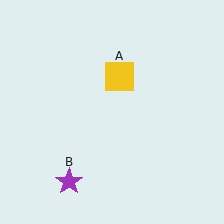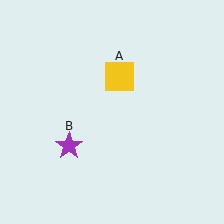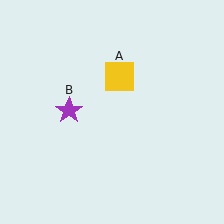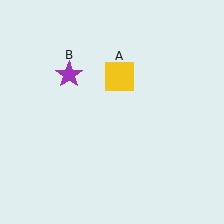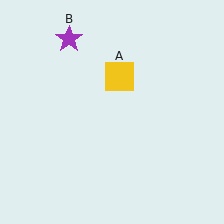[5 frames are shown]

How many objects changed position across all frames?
1 object changed position: purple star (object B).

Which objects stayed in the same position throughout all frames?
Yellow square (object A) remained stationary.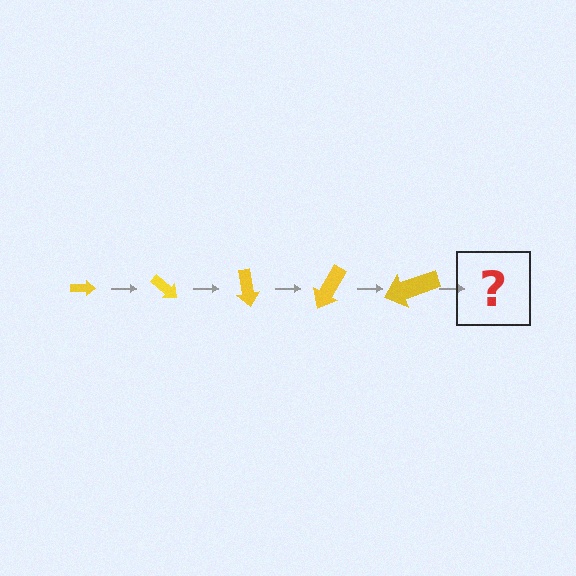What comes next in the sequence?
The next element should be an arrow, larger than the previous one and rotated 200 degrees from the start.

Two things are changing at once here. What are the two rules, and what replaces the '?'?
The two rules are that the arrow grows larger each step and it rotates 40 degrees each step. The '?' should be an arrow, larger than the previous one and rotated 200 degrees from the start.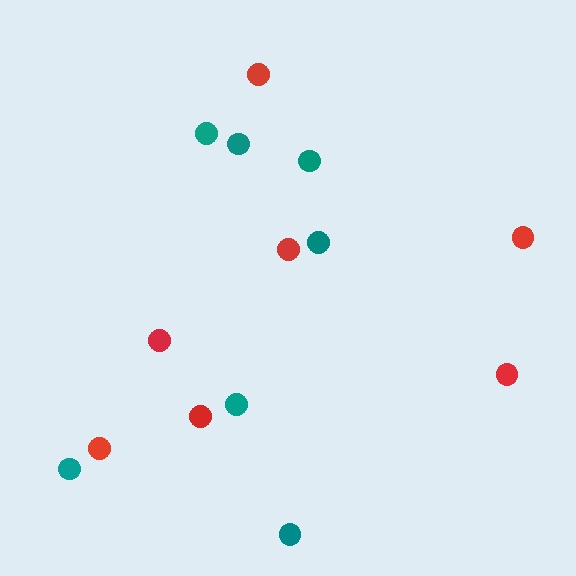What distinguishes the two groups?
There are 2 groups: one group of teal circles (7) and one group of red circles (7).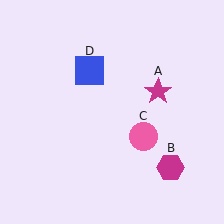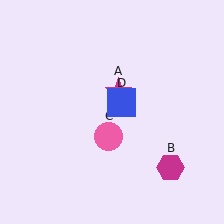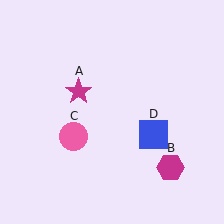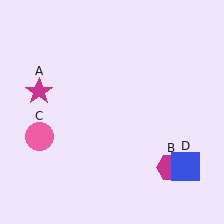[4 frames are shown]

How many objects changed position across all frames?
3 objects changed position: magenta star (object A), pink circle (object C), blue square (object D).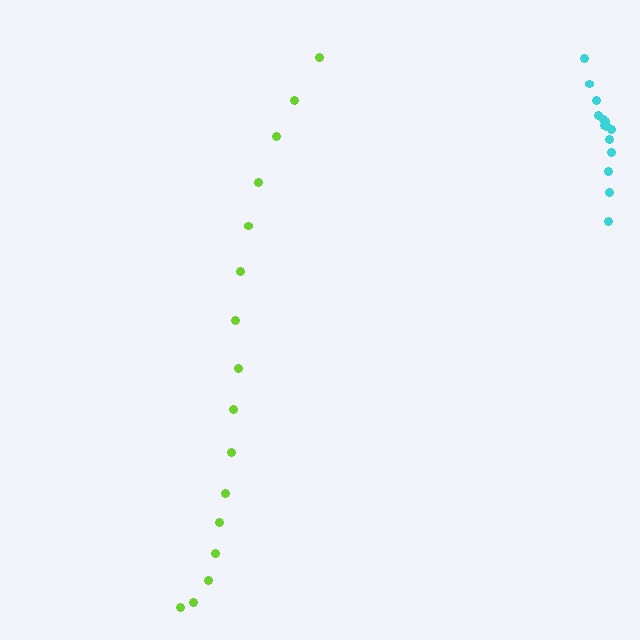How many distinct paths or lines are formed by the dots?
There are 2 distinct paths.